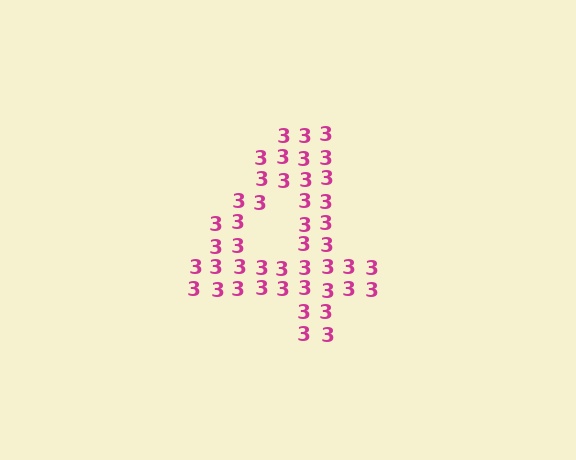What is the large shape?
The large shape is the digit 4.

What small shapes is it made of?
It is made of small digit 3's.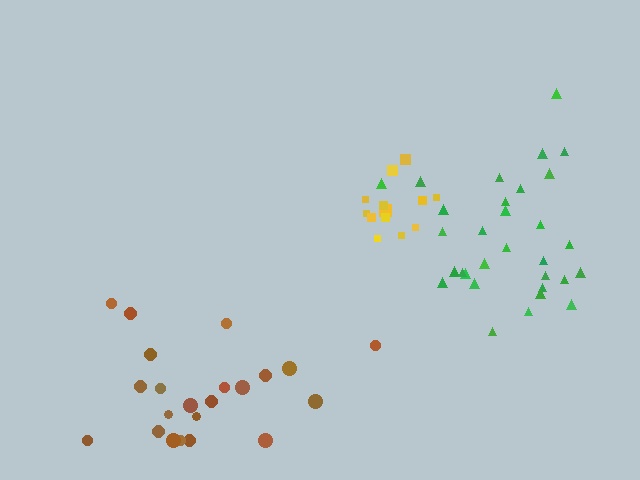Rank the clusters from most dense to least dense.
yellow, green, brown.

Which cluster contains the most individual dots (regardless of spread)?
Green (31).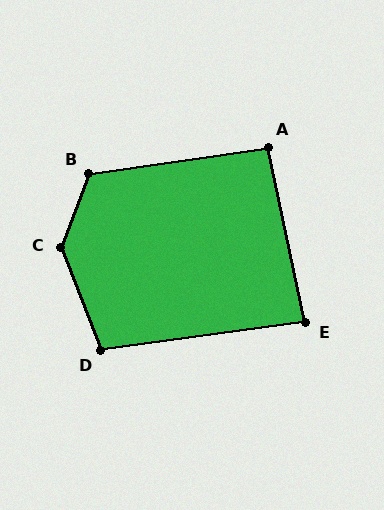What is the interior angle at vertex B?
Approximately 119 degrees (obtuse).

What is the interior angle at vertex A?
Approximately 94 degrees (approximately right).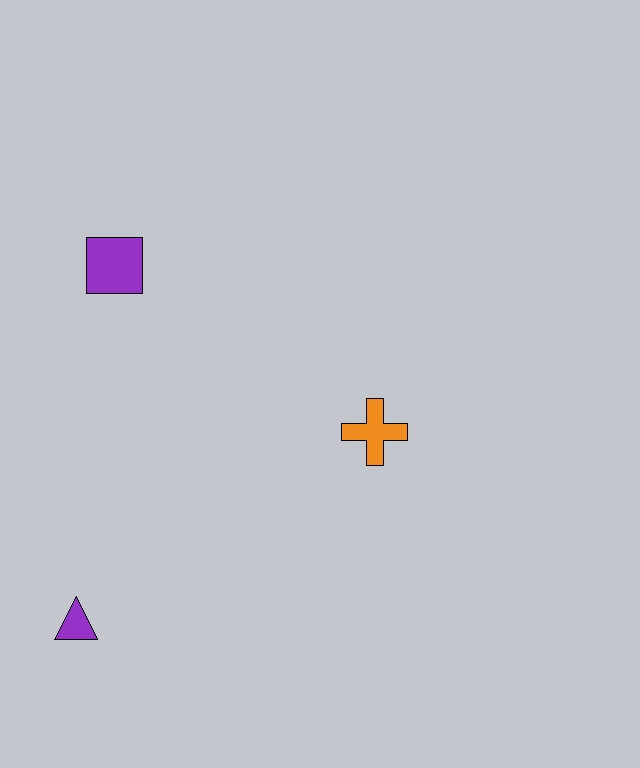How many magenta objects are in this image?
There are no magenta objects.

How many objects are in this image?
There are 3 objects.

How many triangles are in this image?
There is 1 triangle.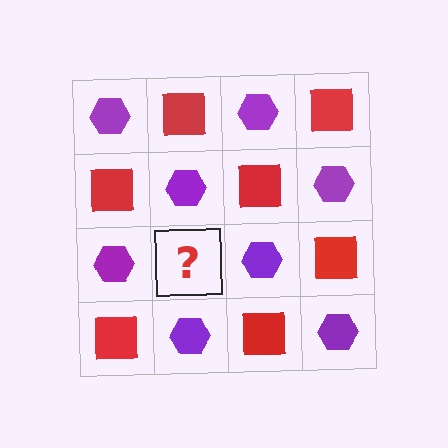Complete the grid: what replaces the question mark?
The question mark should be replaced with a red square.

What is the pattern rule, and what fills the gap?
The rule is that it alternates purple hexagon and red square in a checkerboard pattern. The gap should be filled with a red square.